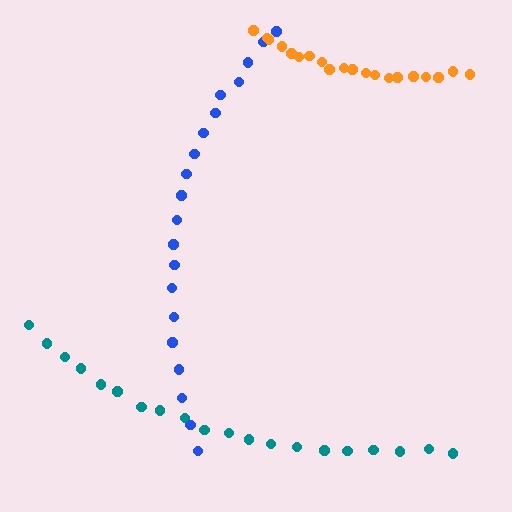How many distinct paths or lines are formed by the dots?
There are 3 distinct paths.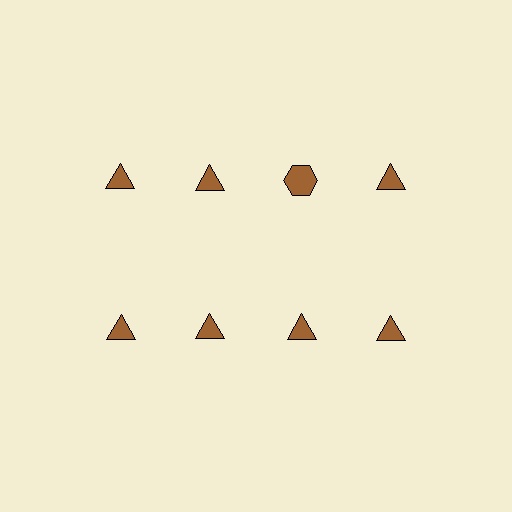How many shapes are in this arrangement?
There are 8 shapes arranged in a grid pattern.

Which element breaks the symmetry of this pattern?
The brown hexagon in the top row, center column breaks the symmetry. All other shapes are brown triangles.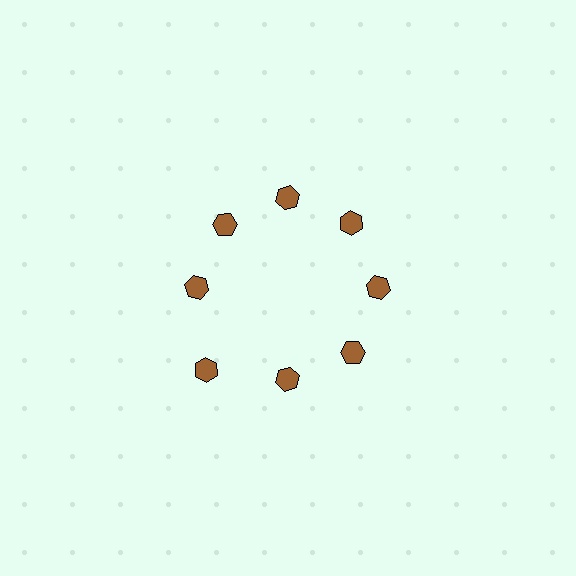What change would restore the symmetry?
The symmetry would be restored by moving it inward, back onto the ring so that all 8 hexagons sit at equal angles and equal distance from the center.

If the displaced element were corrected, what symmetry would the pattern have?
It would have 8-fold rotational symmetry — the pattern would map onto itself every 45 degrees.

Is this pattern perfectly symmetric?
No. The 8 brown hexagons are arranged in a ring, but one element near the 8 o'clock position is pushed outward from the center, breaking the 8-fold rotational symmetry.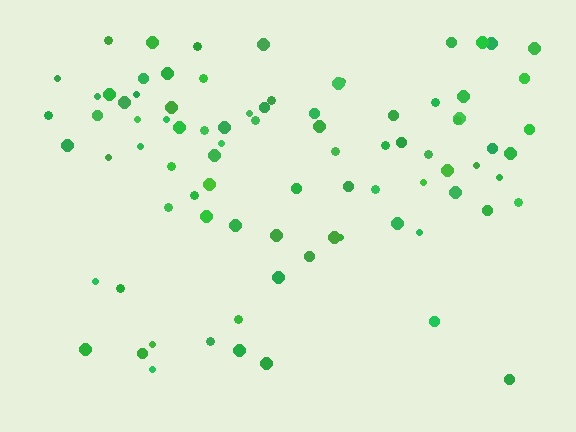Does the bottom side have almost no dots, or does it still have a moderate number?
Still a moderate number, just noticeably fewer than the top.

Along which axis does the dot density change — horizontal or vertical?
Vertical.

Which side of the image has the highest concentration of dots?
The top.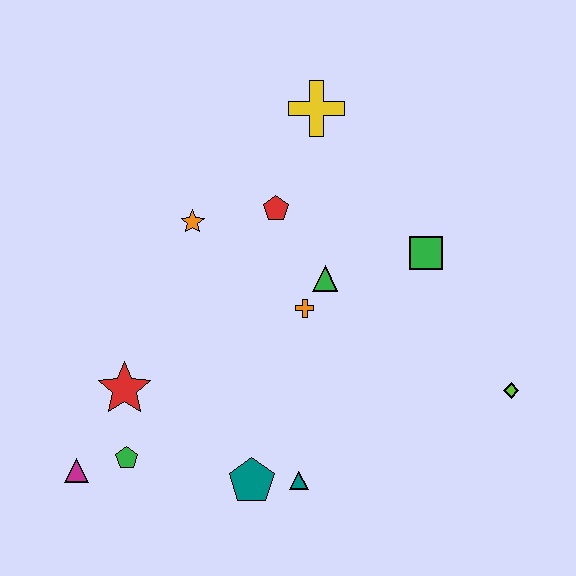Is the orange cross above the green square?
No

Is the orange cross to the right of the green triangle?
No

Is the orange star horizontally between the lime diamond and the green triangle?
No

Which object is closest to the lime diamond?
The green square is closest to the lime diamond.